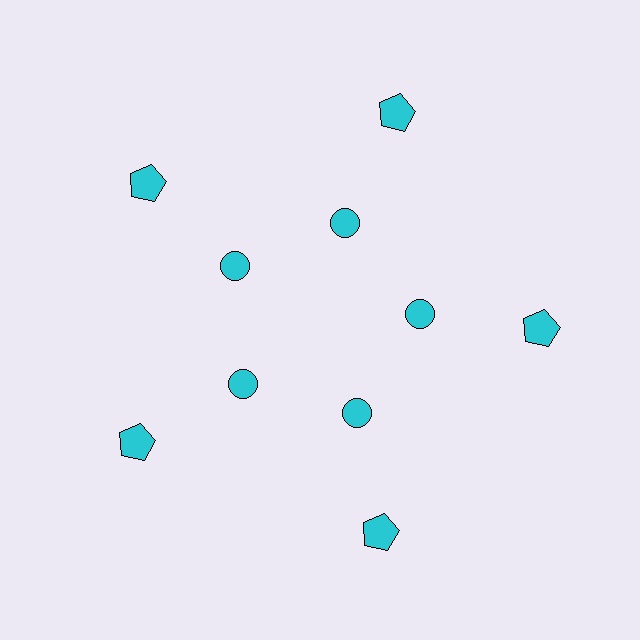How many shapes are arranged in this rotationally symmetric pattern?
There are 10 shapes, arranged in 5 groups of 2.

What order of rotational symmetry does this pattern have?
This pattern has 5-fold rotational symmetry.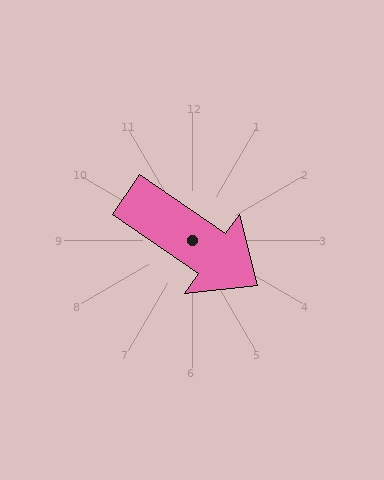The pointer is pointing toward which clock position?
Roughly 4 o'clock.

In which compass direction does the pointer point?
Southeast.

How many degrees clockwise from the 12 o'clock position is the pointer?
Approximately 125 degrees.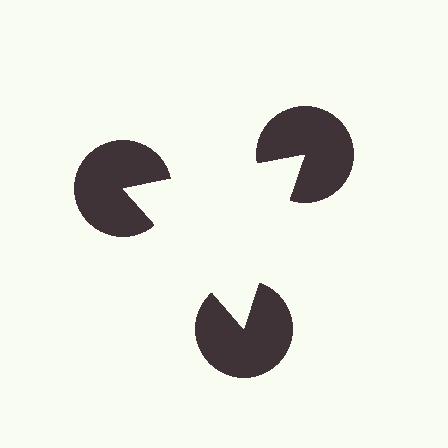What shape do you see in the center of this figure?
An illusory triangle — its edges are inferred from the aligned wedge cuts in the pac-man discs, not physically drawn.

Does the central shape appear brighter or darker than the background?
It typically appears slightly brighter than the background, even though no actual brightness change is drawn.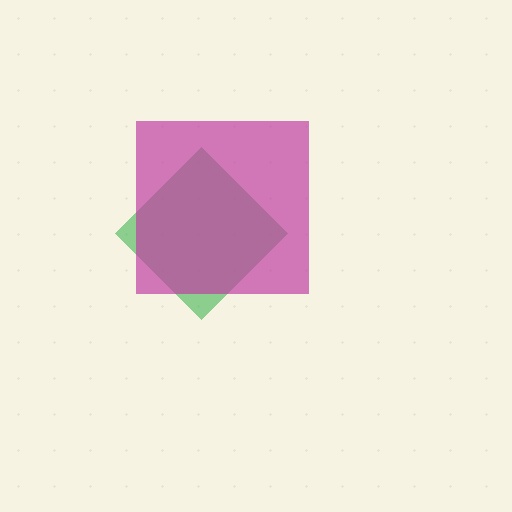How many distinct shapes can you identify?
There are 2 distinct shapes: a green diamond, a magenta square.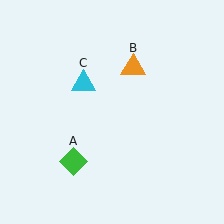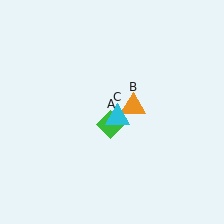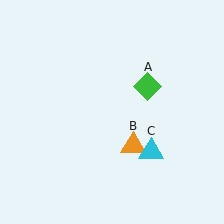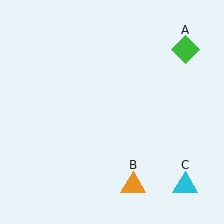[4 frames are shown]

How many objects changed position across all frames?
3 objects changed position: green diamond (object A), orange triangle (object B), cyan triangle (object C).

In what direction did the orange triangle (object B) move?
The orange triangle (object B) moved down.